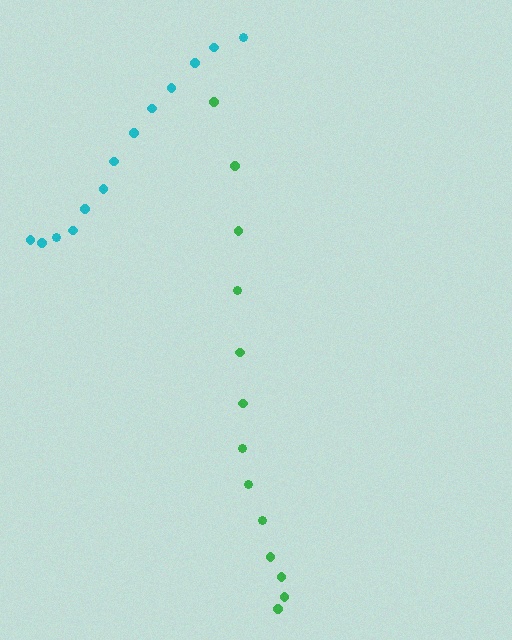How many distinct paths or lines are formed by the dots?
There are 2 distinct paths.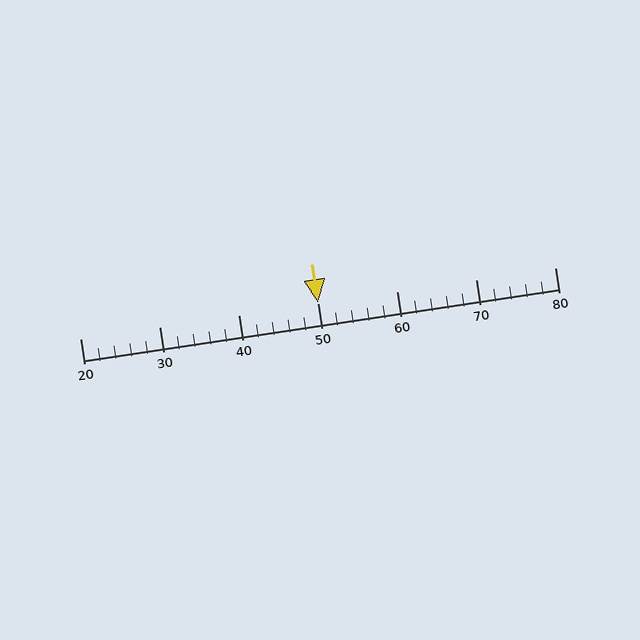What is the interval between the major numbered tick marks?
The major tick marks are spaced 10 units apart.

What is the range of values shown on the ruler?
The ruler shows values from 20 to 80.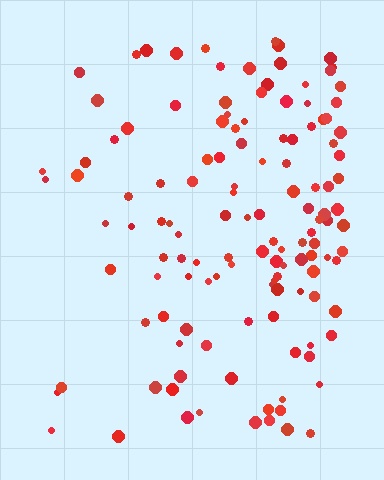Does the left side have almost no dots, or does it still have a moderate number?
Still a moderate number, just noticeably fewer than the right.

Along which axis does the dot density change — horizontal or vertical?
Horizontal.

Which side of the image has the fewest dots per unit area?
The left.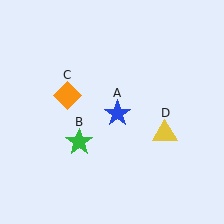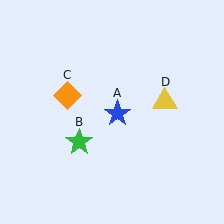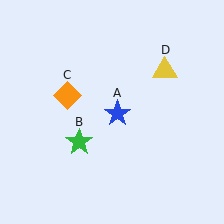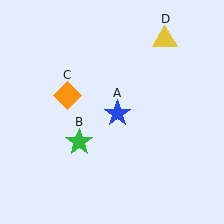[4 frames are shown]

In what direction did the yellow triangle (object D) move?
The yellow triangle (object D) moved up.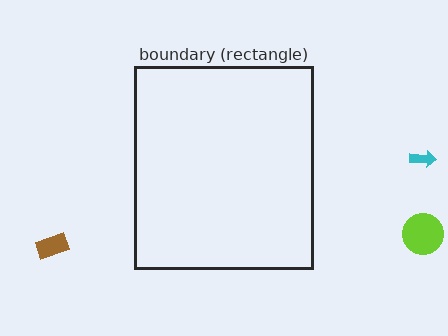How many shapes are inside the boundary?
0 inside, 3 outside.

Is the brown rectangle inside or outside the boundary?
Outside.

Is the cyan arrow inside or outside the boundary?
Outside.